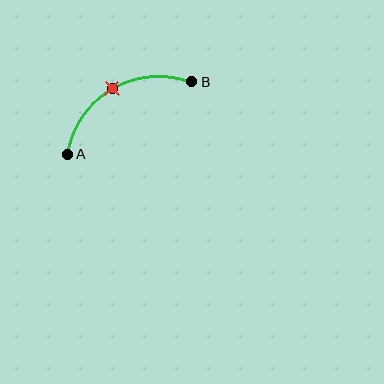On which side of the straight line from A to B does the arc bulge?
The arc bulges above the straight line connecting A and B.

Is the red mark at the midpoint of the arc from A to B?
Yes. The red mark lies on the arc at equal arc-length from both A and B — it is the arc midpoint.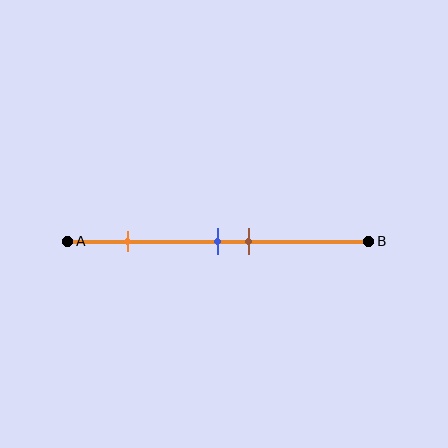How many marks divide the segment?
There are 3 marks dividing the segment.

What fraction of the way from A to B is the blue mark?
The blue mark is approximately 50% (0.5) of the way from A to B.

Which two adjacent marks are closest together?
The blue and brown marks are the closest adjacent pair.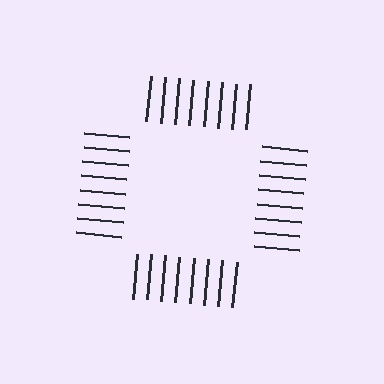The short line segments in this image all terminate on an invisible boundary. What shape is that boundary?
An illusory square — the line segments terminate on its edges but no continuous stroke is drawn.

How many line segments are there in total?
32 — 8 along each of the 4 edges.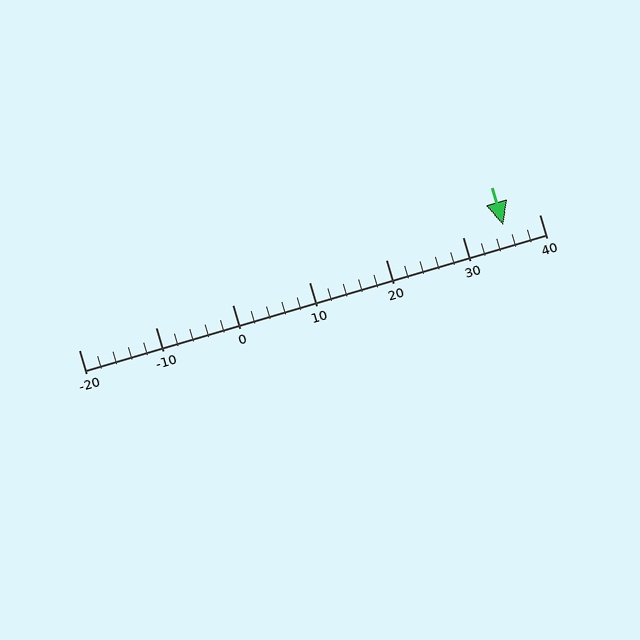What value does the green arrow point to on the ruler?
The green arrow points to approximately 35.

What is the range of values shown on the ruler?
The ruler shows values from -20 to 40.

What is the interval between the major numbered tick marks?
The major tick marks are spaced 10 units apart.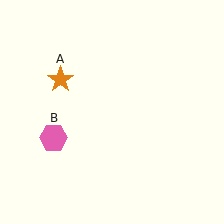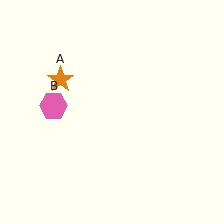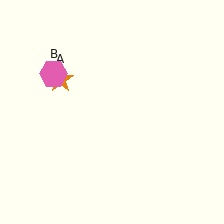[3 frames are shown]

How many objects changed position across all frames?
1 object changed position: pink hexagon (object B).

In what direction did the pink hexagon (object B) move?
The pink hexagon (object B) moved up.